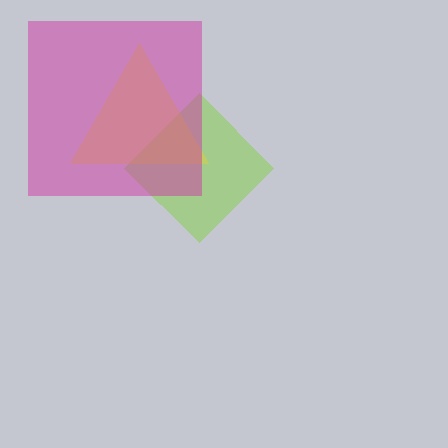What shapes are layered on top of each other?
The layered shapes are: a lime diamond, a yellow triangle, a magenta square.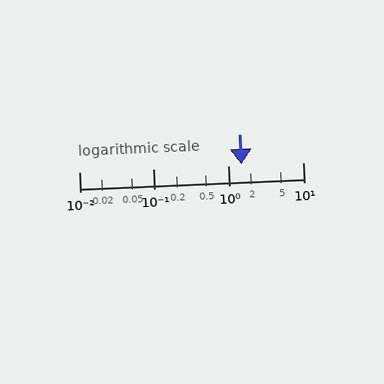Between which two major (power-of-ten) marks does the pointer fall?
The pointer is between 1 and 10.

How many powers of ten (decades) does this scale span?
The scale spans 3 decades, from 0.01 to 10.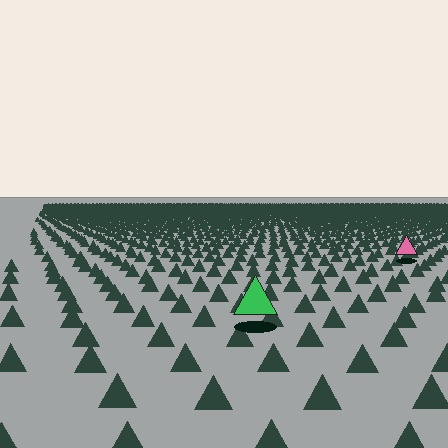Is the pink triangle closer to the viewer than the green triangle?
No. The green triangle is closer — you can tell from the texture gradient: the ground texture is coarser near it.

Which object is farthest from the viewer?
The pink triangle is farthest from the viewer. It appears smaller and the ground texture around it is denser.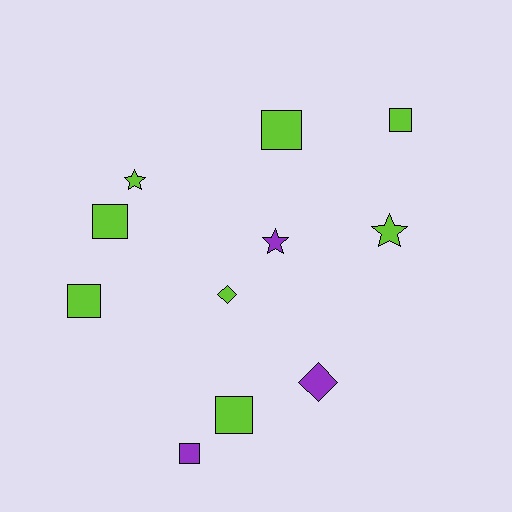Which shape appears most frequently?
Square, with 6 objects.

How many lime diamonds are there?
There is 1 lime diamond.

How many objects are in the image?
There are 11 objects.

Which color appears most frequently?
Lime, with 8 objects.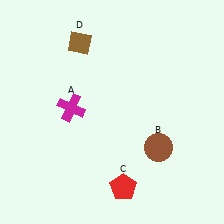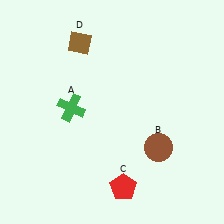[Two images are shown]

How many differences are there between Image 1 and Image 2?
There is 1 difference between the two images.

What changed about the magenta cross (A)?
In Image 1, A is magenta. In Image 2, it changed to green.